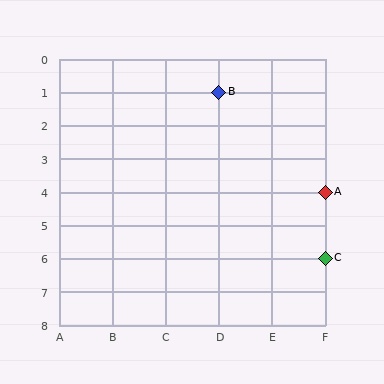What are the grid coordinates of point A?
Point A is at grid coordinates (F, 4).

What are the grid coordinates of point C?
Point C is at grid coordinates (F, 6).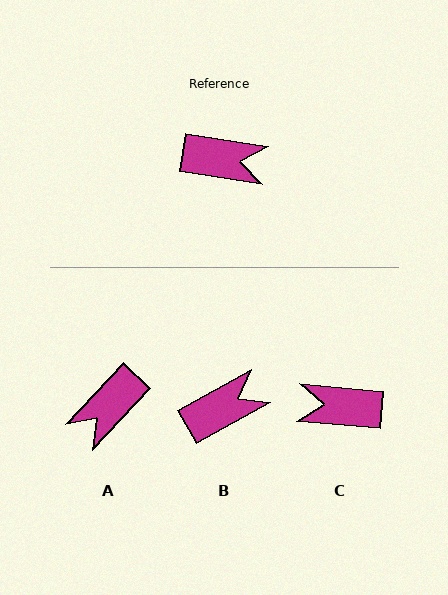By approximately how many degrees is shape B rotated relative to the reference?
Approximately 38 degrees counter-clockwise.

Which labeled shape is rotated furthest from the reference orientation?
C, about 176 degrees away.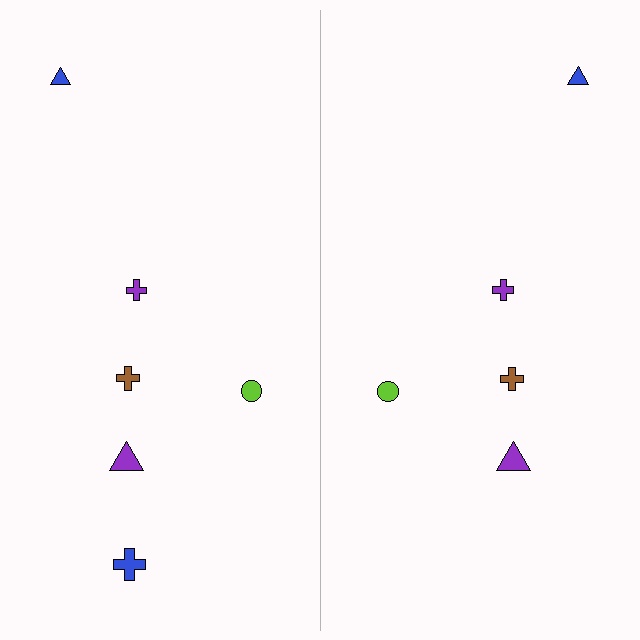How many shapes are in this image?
There are 11 shapes in this image.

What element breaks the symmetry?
A blue cross is missing from the right side.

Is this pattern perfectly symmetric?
No, the pattern is not perfectly symmetric. A blue cross is missing from the right side.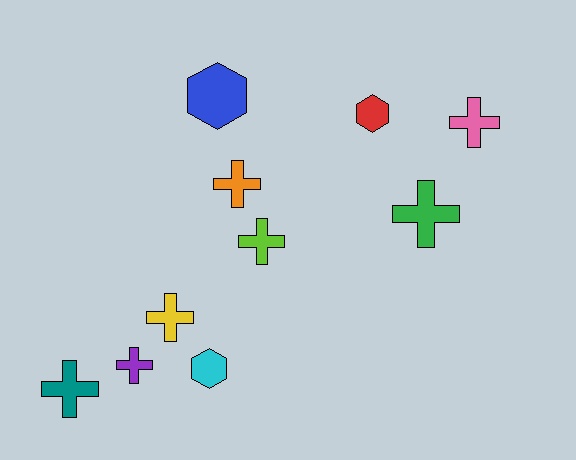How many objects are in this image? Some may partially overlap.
There are 10 objects.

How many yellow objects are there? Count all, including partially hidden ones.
There is 1 yellow object.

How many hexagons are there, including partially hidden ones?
There are 3 hexagons.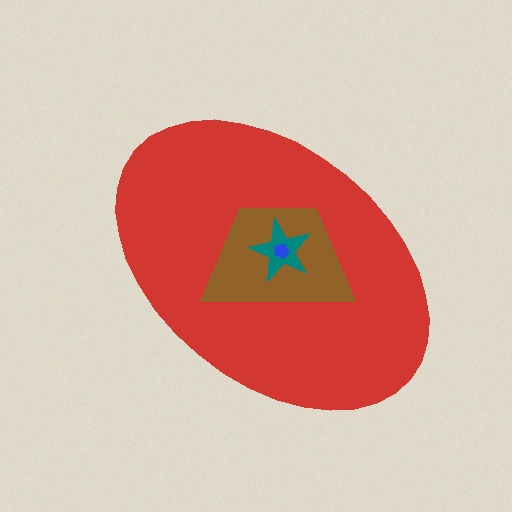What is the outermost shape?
The red ellipse.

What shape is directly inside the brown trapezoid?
The teal star.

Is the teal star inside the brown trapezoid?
Yes.